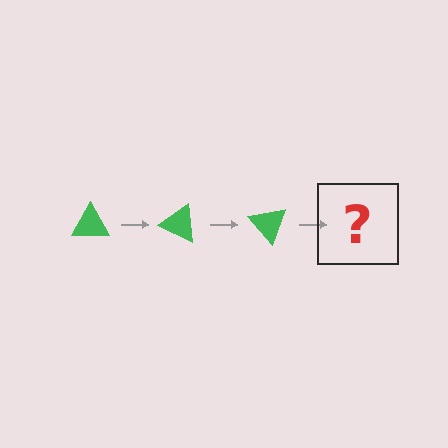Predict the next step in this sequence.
The next step is a green triangle rotated 75 degrees.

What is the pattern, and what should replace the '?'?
The pattern is that the triangle rotates 25 degrees each step. The '?' should be a green triangle rotated 75 degrees.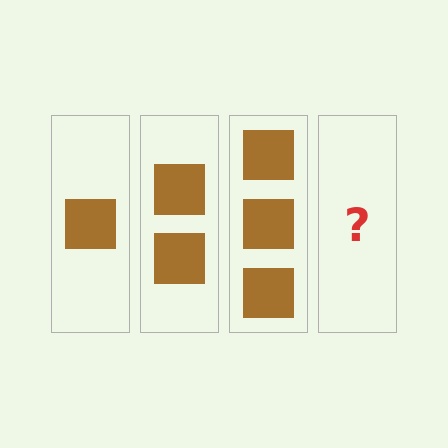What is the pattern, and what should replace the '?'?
The pattern is that each step adds one more square. The '?' should be 4 squares.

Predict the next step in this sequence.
The next step is 4 squares.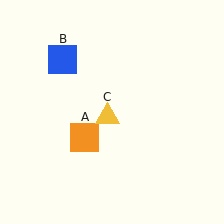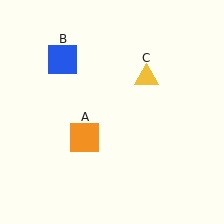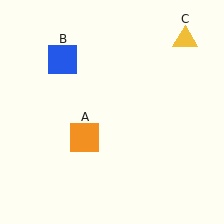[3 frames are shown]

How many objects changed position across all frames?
1 object changed position: yellow triangle (object C).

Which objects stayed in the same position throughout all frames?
Orange square (object A) and blue square (object B) remained stationary.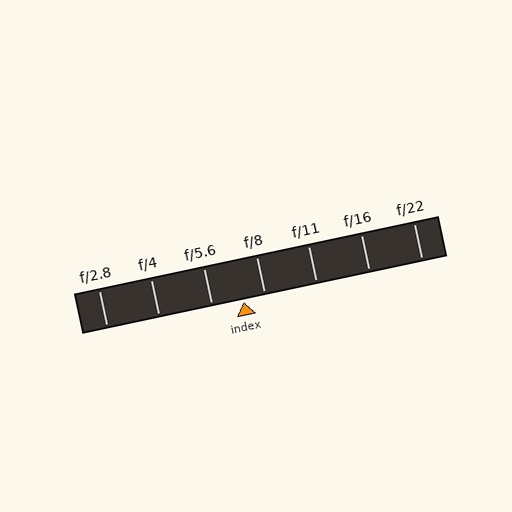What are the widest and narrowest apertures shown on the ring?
The widest aperture shown is f/2.8 and the narrowest is f/22.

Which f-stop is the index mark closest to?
The index mark is closest to f/8.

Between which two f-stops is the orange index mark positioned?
The index mark is between f/5.6 and f/8.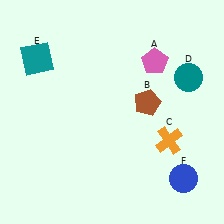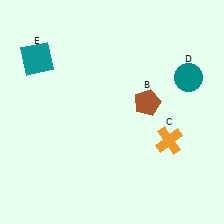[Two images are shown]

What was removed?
The pink pentagon (A), the blue circle (F) were removed in Image 2.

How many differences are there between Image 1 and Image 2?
There are 2 differences between the two images.